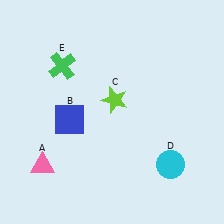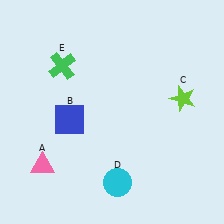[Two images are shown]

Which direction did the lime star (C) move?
The lime star (C) moved right.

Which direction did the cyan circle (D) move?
The cyan circle (D) moved left.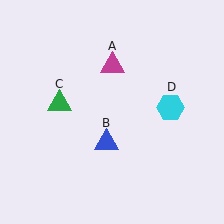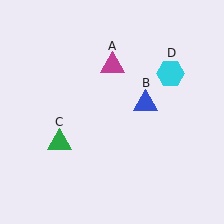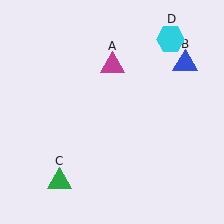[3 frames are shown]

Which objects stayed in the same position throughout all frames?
Magenta triangle (object A) remained stationary.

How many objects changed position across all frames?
3 objects changed position: blue triangle (object B), green triangle (object C), cyan hexagon (object D).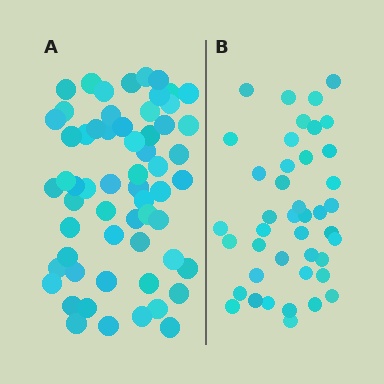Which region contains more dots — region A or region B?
Region A (the left region) has more dots.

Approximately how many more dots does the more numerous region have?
Region A has approximately 20 more dots than region B.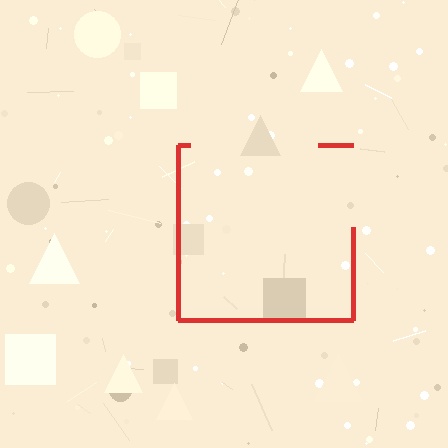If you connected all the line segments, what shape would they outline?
They would outline a square.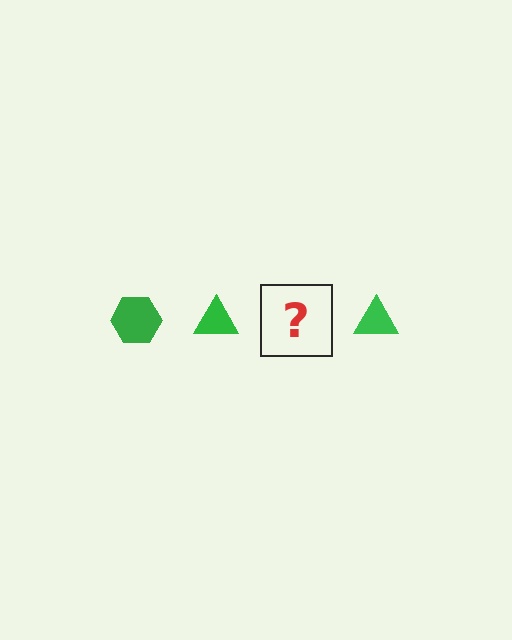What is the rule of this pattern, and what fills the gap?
The rule is that the pattern cycles through hexagon, triangle shapes in green. The gap should be filled with a green hexagon.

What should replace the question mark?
The question mark should be replaced with a green hexagon.